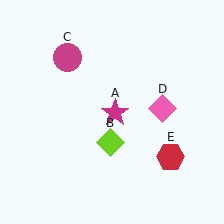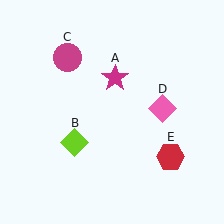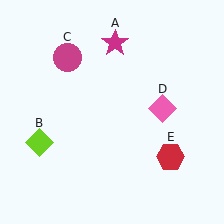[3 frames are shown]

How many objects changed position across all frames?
2 objects changed position: magenta star (object A), lime diamond (object B).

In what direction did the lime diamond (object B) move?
The lime diamond (object B) moved left.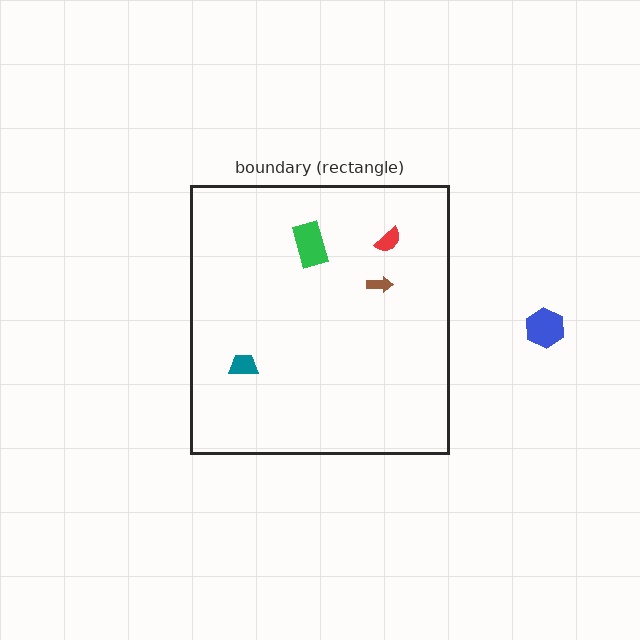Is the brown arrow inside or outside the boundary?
Inside.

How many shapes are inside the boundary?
4 inside, 1 outside.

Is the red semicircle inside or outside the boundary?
Inside.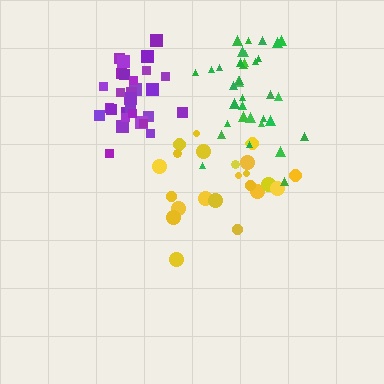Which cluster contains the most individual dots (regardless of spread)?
Green (35).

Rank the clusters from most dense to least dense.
purple, green, yellow.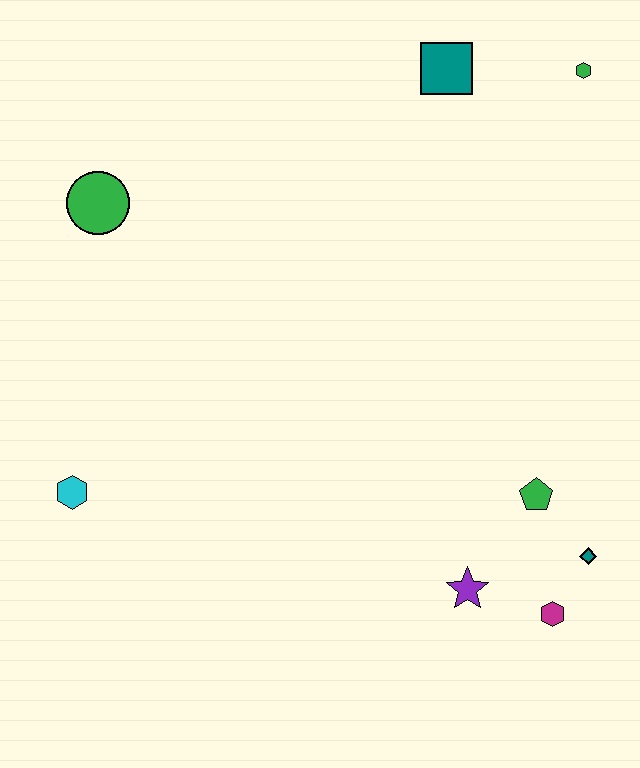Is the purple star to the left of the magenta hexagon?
Yes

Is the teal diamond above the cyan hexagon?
No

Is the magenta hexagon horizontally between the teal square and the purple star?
No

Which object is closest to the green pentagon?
The teal diamond is closest to the green pentagon.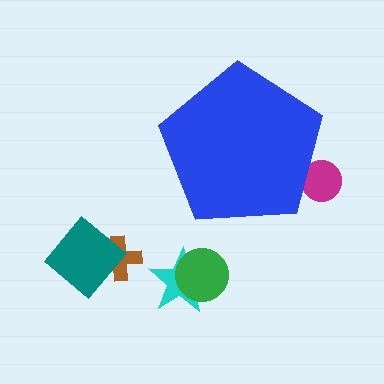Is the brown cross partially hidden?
No, the brown cross is fully visible.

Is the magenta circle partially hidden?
Yes, the magenta circle is partially hidden behind the blue pentagon.